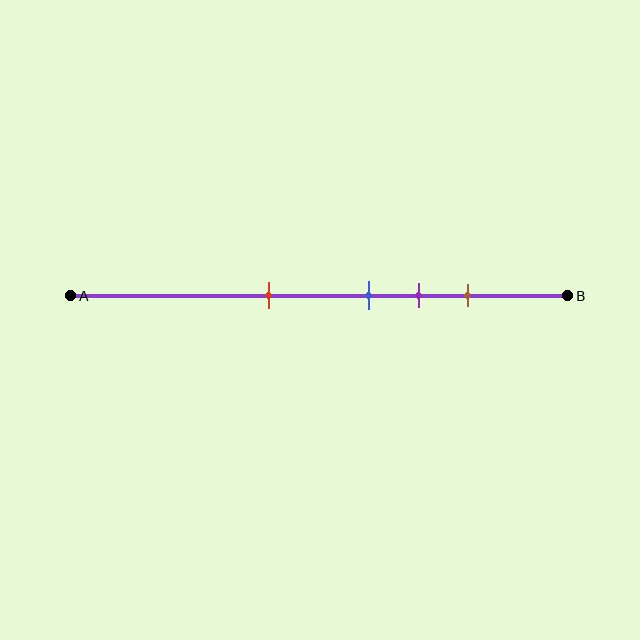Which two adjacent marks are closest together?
The blue and purple marks are the closest adjacent pair.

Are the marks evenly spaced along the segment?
No, the marks are not evenly spaced.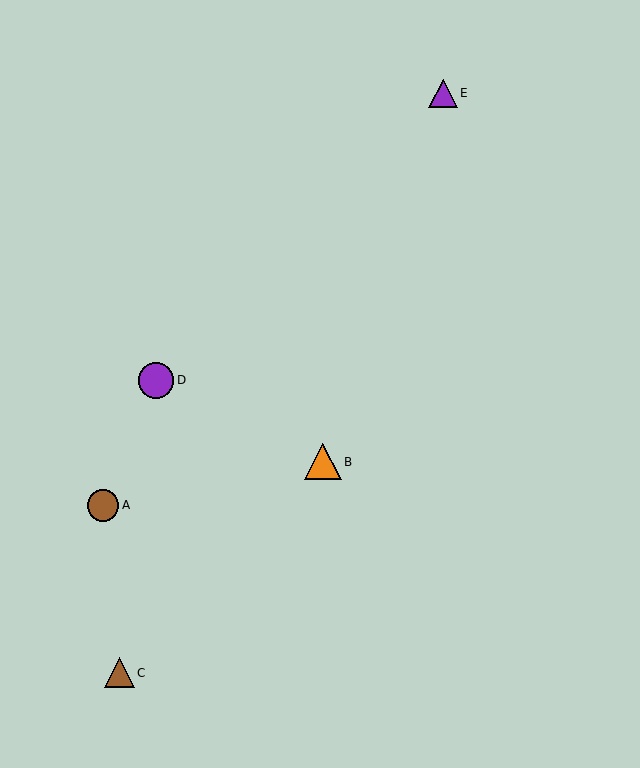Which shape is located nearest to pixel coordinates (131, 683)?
The brown triangle (labeled C) at (120, 673) is nearest to that location.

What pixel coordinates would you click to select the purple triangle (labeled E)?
Click at (443, 93) to select the purple triangle E.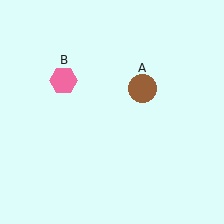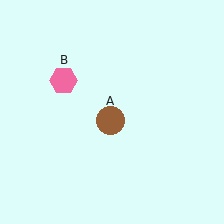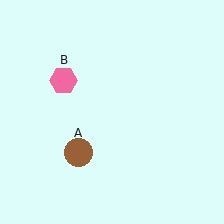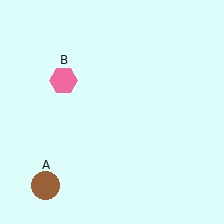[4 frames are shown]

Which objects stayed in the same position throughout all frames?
Pink hexagon (object B) remained stationary.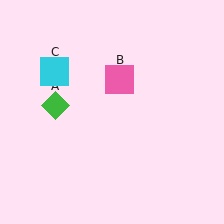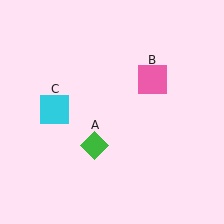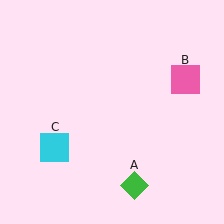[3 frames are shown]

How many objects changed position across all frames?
3 objects changed position: green diamond (object A), pink square (object B), cyan square (object C).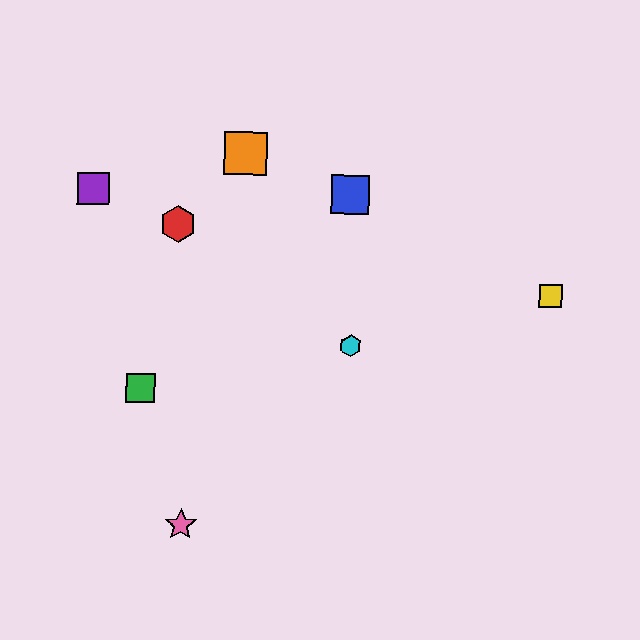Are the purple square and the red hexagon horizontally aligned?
No, the purple square is at y≈189 and the red hexagon is at y≈224.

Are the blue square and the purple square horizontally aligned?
Yes, both are at y≈194.